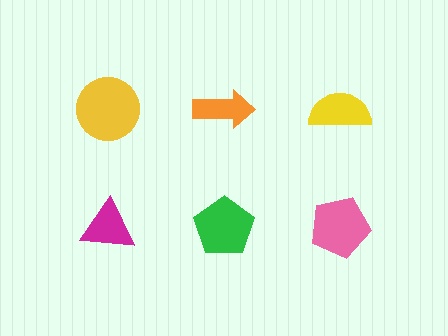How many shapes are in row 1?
3 shapes.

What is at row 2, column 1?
A magenta triangle.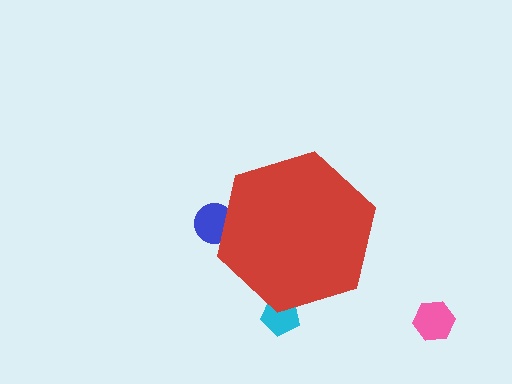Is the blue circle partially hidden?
Yes, the blue circle is partially hidden behind the red hexagon.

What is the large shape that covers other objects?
A red hexagon.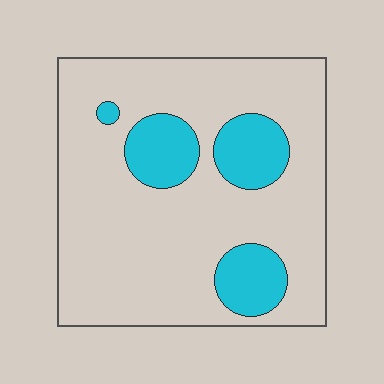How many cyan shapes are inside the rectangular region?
4.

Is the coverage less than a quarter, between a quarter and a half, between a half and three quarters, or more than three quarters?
Less than a quarter.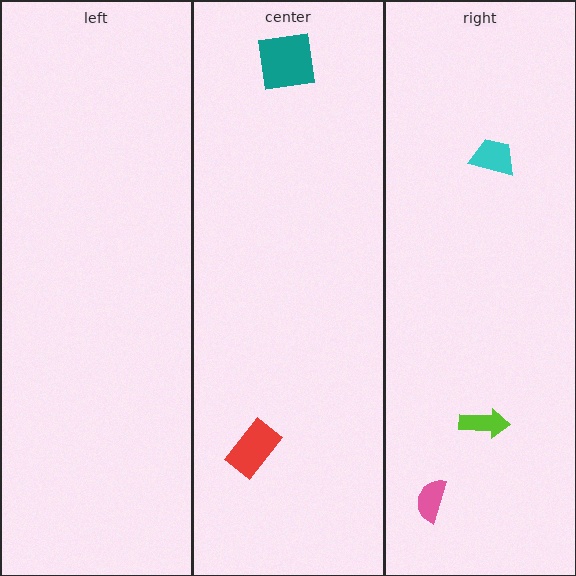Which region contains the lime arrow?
The right region.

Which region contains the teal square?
The center region.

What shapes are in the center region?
The red rectangle, the teal square.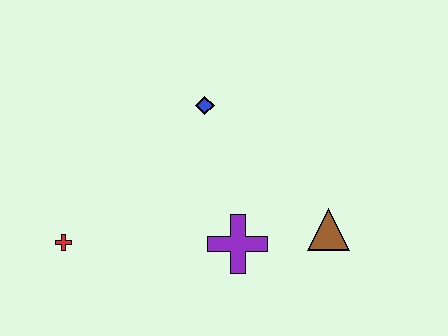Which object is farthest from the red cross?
The brown triangle is farthest from the red cross.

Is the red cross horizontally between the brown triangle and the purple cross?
No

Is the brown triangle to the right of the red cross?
Yes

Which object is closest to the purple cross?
The brown triangle is closest to the purple cross.